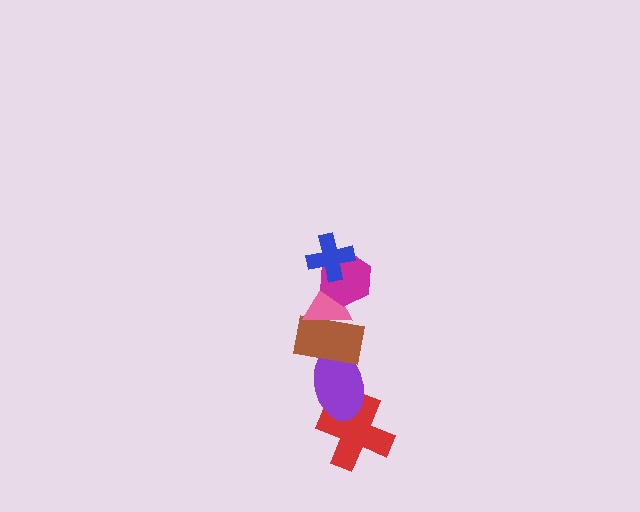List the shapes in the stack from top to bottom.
From top to bottom: the blue cross, the magenta hexagon, the pink triangle, the brown rectangle, the purple ellipse, the red cross.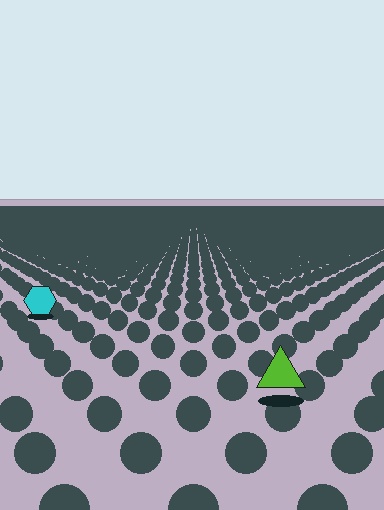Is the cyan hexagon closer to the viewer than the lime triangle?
No. The lime triangle is closer — you can tell from the texture gradient: the ground texture is coarser near it.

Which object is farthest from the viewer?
The cyan hexagon is farthest from the viewer. It appears smaller and the ground texture around it is denser.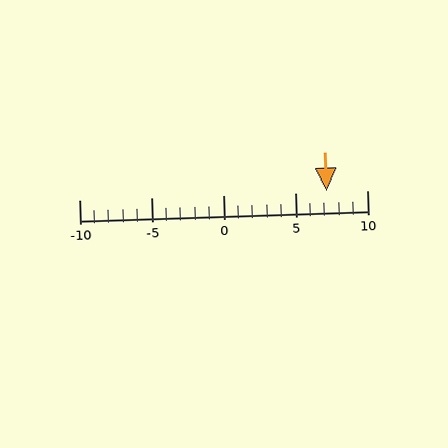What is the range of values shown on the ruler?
The ruler shows values from -10 to 10.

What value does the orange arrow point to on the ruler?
The orange arrow points to approximately 7.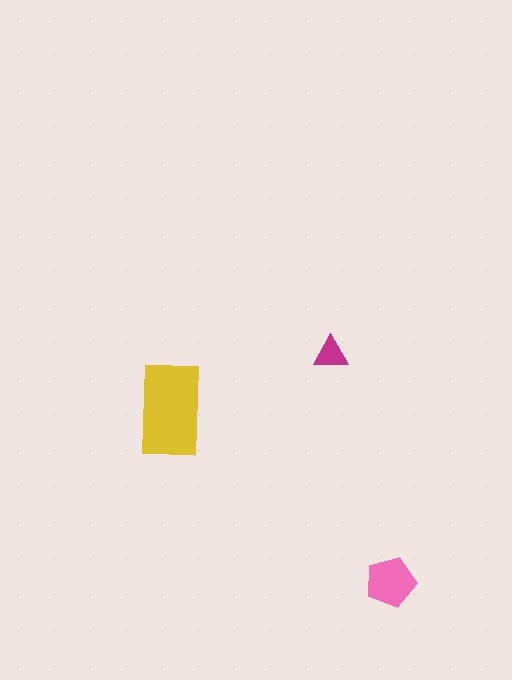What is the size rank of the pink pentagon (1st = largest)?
2nd.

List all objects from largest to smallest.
The yellow rectangle, the pink pentagon, the magenta triangle.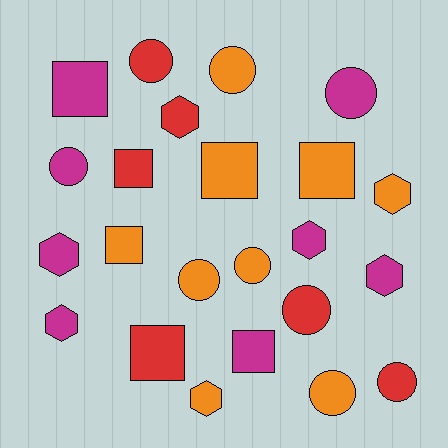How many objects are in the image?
There are 23 objects.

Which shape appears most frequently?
Circle, with 9 objects.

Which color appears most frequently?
Orange, with 9 objects.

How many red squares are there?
There are 2 red squares.